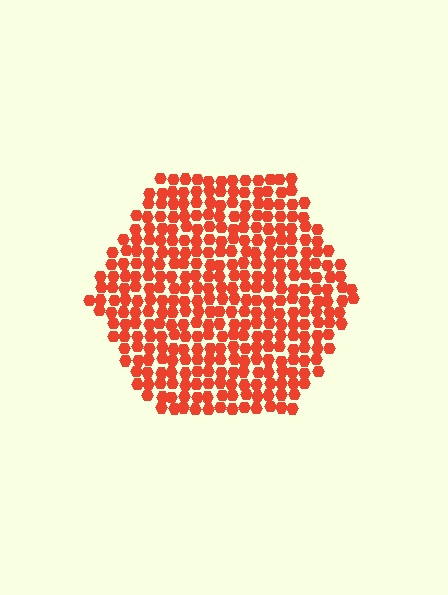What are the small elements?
The small elements are hexagons.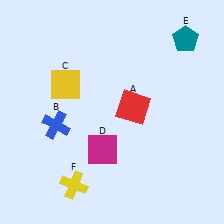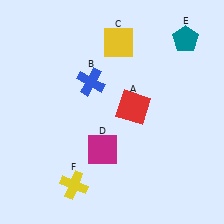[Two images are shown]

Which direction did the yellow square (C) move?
The yellow square (C) moved right.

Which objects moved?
The objects that moved are: the blue cross (B), the yellow square (C).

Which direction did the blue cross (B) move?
The blue cross (B) moved up.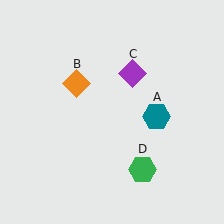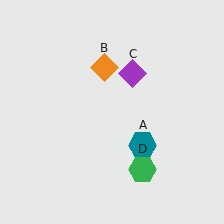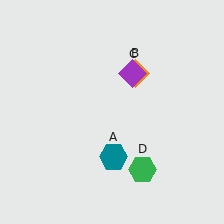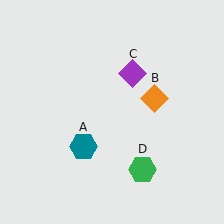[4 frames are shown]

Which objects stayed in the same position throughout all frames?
Purple diamond (object C) and green hexagon (object D) remained stationary.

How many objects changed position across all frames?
2 objects changed position: teal hexagon (object A), orange diamond (object B).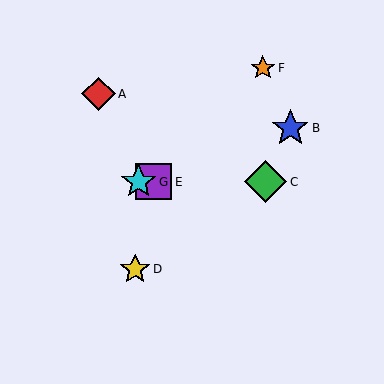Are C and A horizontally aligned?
No, C is at y≈182 and A is at y≈94.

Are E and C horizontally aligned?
Yes, both are at y≈182.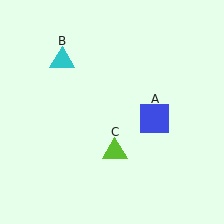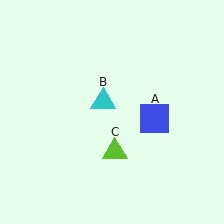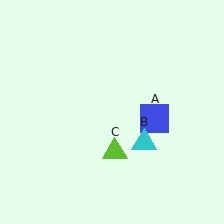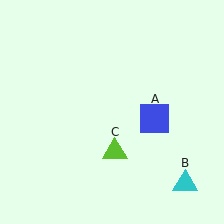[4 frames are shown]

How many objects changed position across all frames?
1 object changed position: cyan triangle (object B).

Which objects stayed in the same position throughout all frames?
Blue square (object A) and lime triangle (object C) remained stationary.